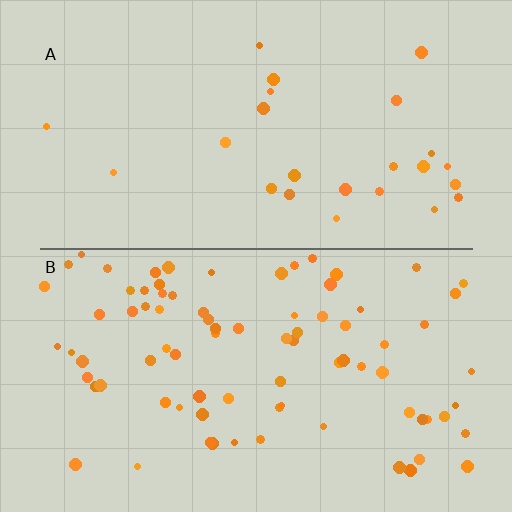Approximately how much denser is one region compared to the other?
Approximately 3.2× — region B over region A.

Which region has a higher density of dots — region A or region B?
B (the bottom).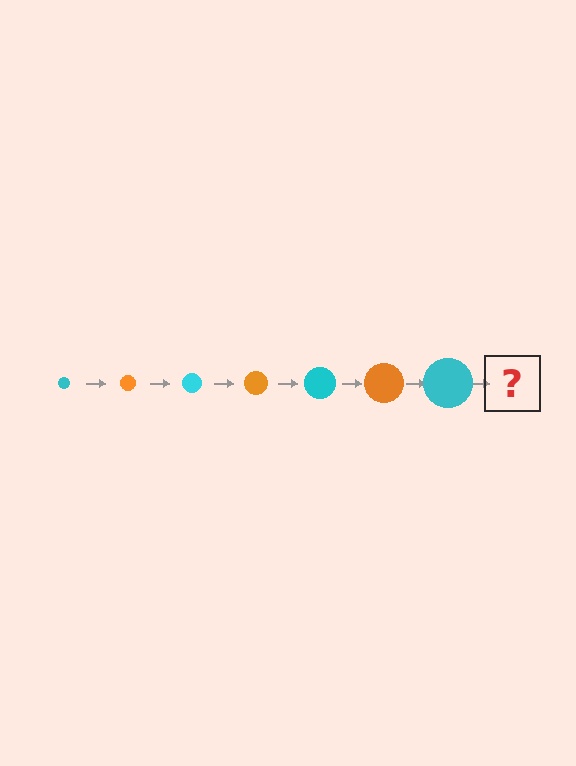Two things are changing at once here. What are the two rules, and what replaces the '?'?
The two rules are that the circle grows larger each step and the color cycles through cyan and orange. The '?' should be an orange circle, larger than the previous one.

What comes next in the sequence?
The next element should be an orange circle, larger than the previous one.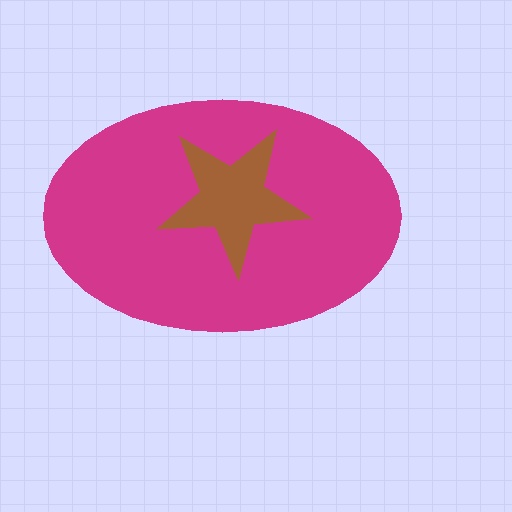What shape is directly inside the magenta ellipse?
The brown star.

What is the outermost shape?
The magenta ellipse.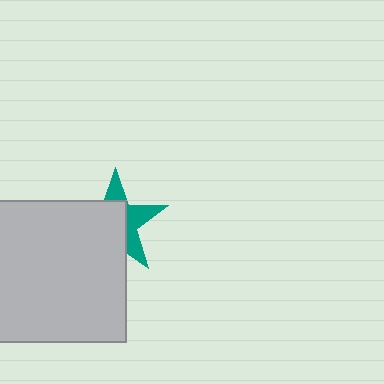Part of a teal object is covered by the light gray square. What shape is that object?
It is a star.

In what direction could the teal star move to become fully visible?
The teal star could move toward the upper-right. That would shift it out from behind the light gray square entirely.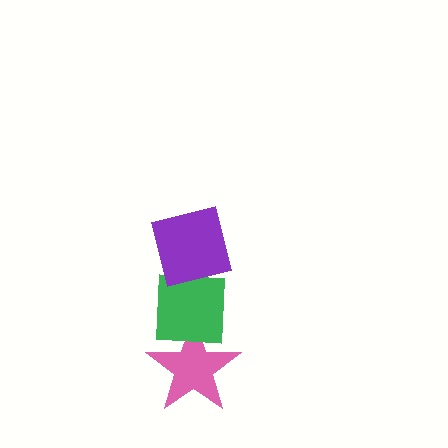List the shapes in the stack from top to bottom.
From top to bottom: the purple square, the green square, the pink star.